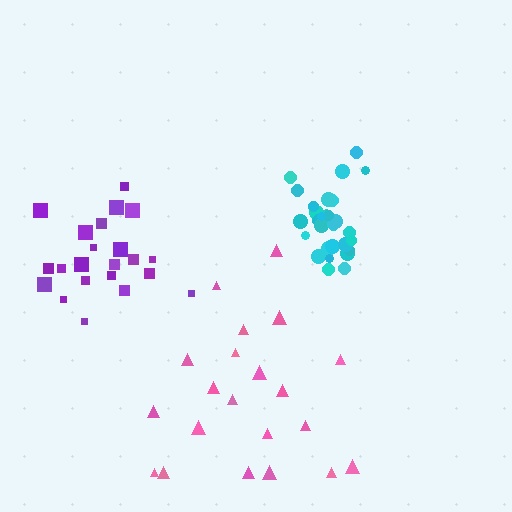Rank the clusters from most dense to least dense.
cyan, purple, pink.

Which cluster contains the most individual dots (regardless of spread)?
Cyan (29).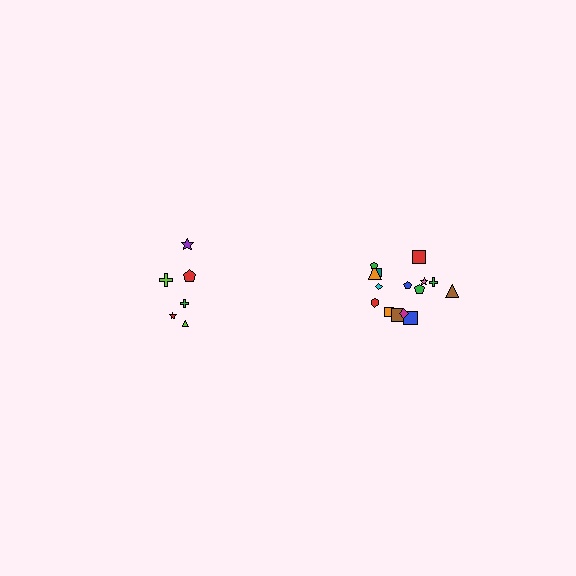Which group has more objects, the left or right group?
The right group.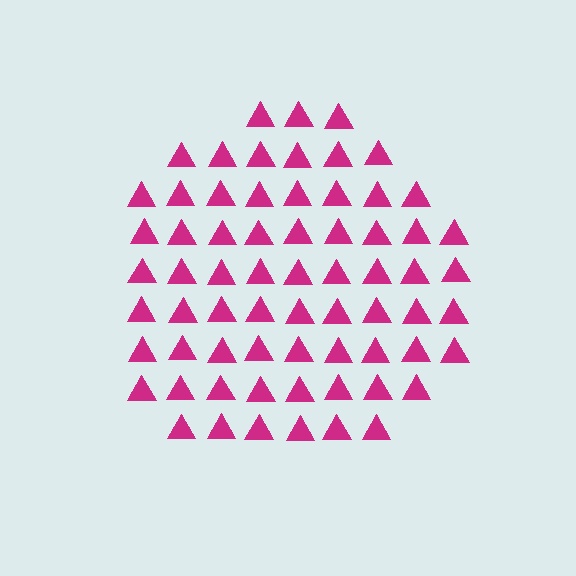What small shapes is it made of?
It is made of small triangles.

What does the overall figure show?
The overall figure shows a circle.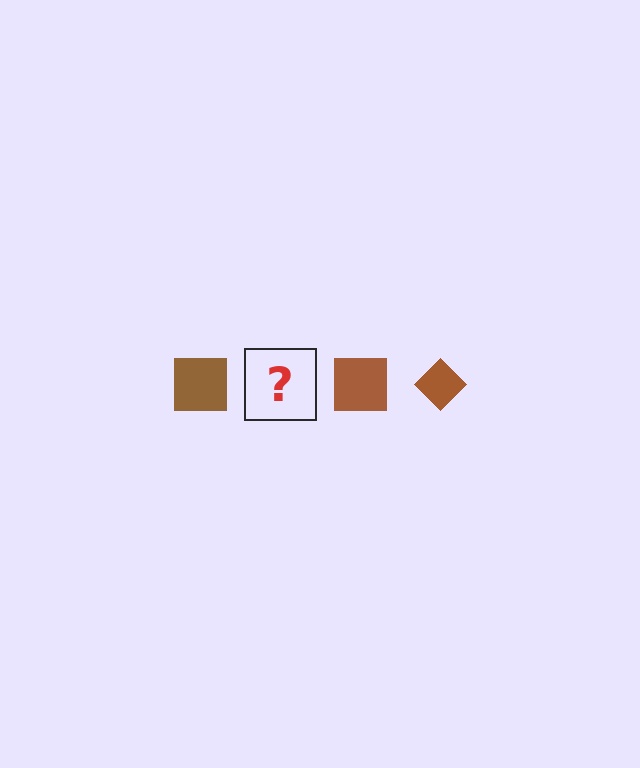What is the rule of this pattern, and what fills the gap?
The rule is that the pattern cycles through square, diamond shapes in brown. The gap should be filled with a brown diamond.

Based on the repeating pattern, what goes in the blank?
The blank should be a brown diamond.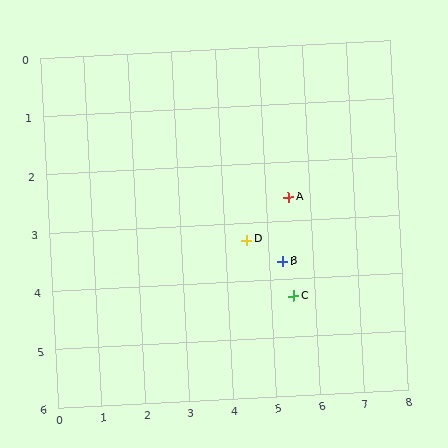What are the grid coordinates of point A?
Point A is at approximately (5.5, 2.6).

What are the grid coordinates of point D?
Point D is at approximately (4.5, 3.3).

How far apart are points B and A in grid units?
Points B and A are about 1.1 grid units apart.